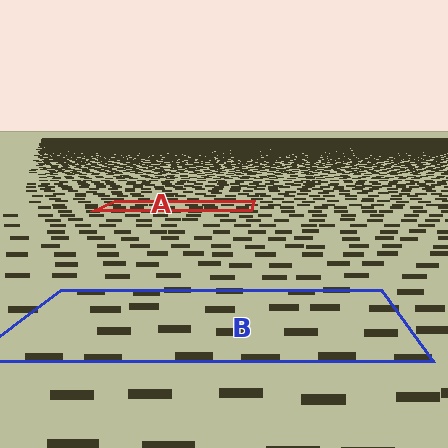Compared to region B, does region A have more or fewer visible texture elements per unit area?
Region A has more texture elements per unit area — they are packed more densely because it is farther away.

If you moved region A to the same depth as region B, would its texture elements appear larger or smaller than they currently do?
They would appear larger. At a closer depth, the same texture elements are projected at a bigger on-screen size.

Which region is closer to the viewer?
Region B is closer. The texture elements there are larger and more spread out.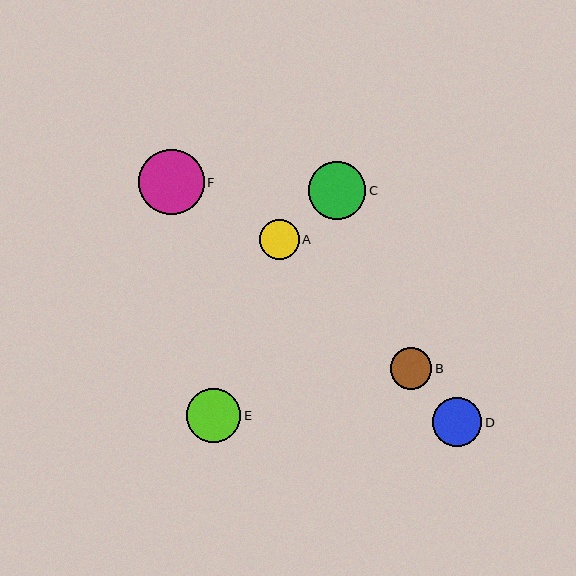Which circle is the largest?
Circle F is the largest with a size of approximately 65 pixels.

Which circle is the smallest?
Circle A is the smallest with a size of approximately 40 pixels.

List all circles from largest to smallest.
From largest to smallest: F, C, E, D, B, A.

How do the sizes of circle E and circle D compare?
Circle E and circle D are approximately the same size.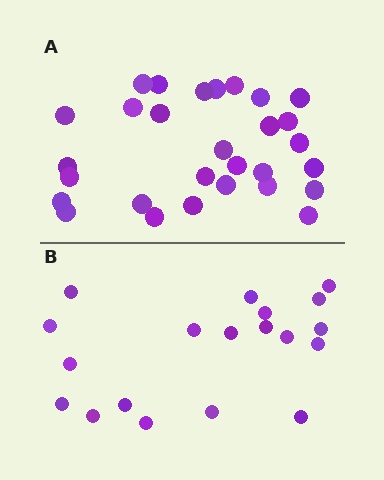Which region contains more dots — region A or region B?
Region A (the top region) has more dots.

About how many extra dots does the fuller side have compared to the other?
Region A has roughly 10 or so more dots than region B.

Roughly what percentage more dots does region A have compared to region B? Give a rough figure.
About 55% more.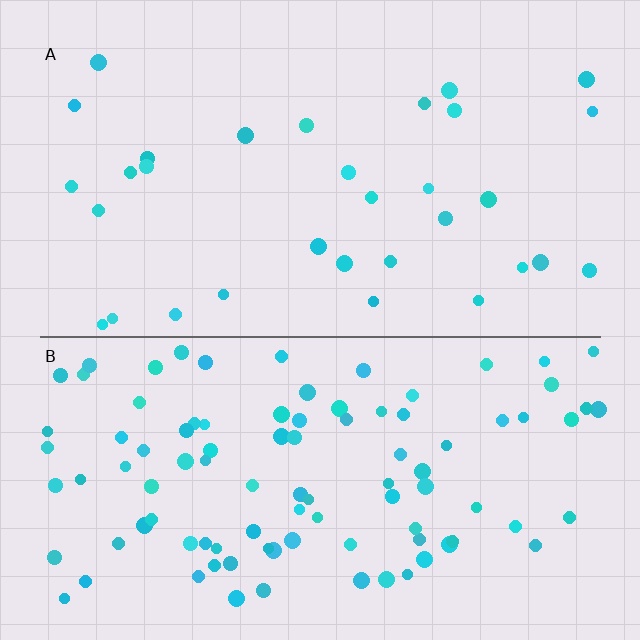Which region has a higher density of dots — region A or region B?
B (the bottom).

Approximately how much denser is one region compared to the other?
Approximately 3.1× — region B over region A.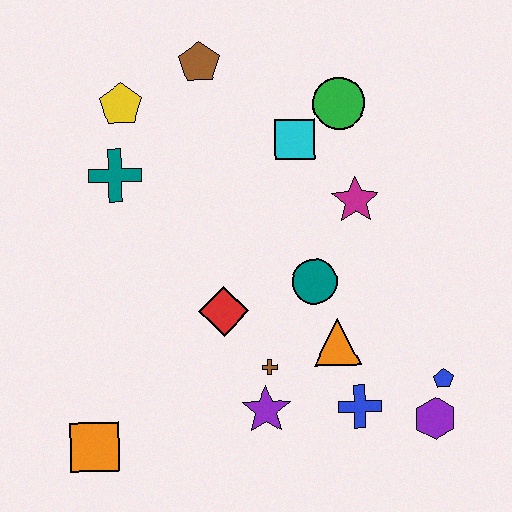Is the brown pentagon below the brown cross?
No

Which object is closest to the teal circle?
The orange triangle is closest to the teal circle.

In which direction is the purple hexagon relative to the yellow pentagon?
The purple hexagon is below the yellow pentagon.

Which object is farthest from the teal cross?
The purple hexagon is farthest from the teal cross.